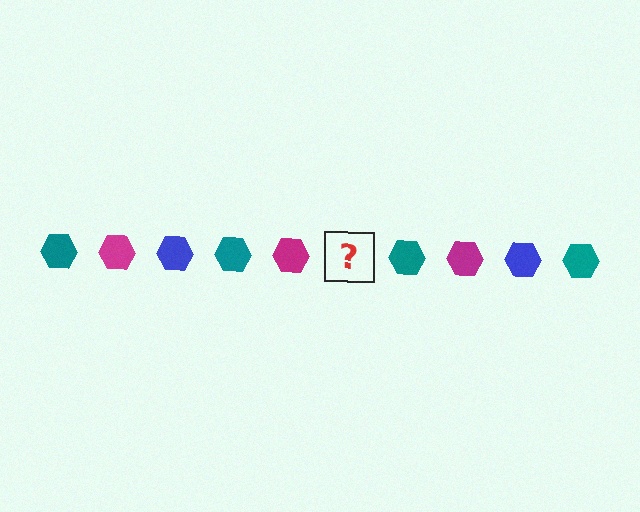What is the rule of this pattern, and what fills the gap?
The rule is that the pattern cycles through teal, magenta, blue hexagons. The gap should be filled with a blue hexagon.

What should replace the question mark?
The question mark should be replaced with a blue hexagon.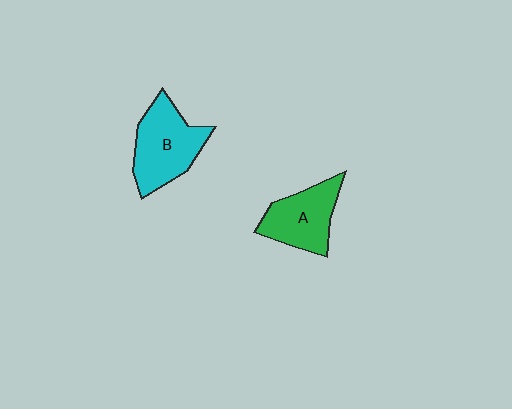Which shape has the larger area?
Shape B (cyan).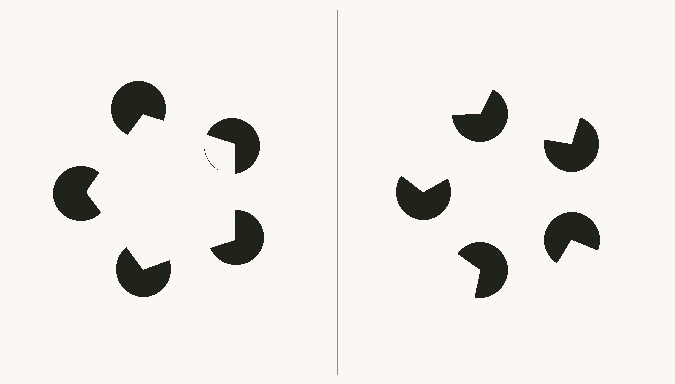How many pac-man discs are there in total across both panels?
10 — 5 on each side.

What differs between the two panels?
The pac-man discs are positioned identically on both sides; only the wedge orientations differ. On the left they align to a pentagon; on the right they are misaligned.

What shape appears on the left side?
An illusory pentagon.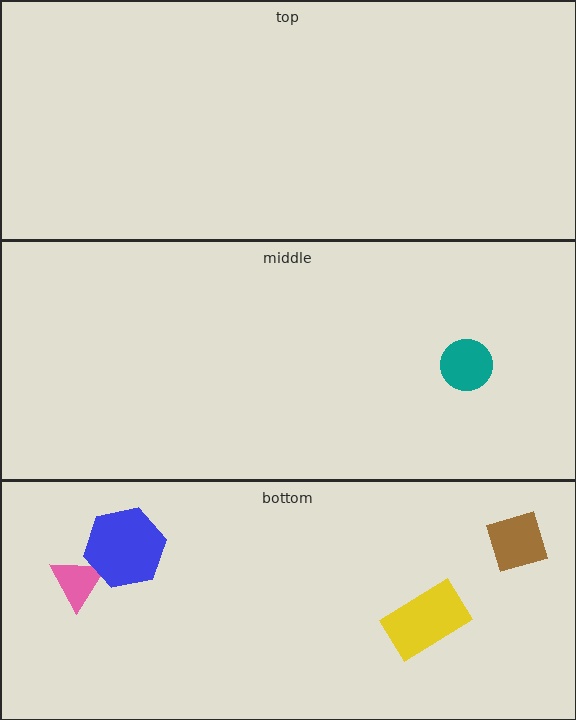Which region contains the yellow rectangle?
The bottom region.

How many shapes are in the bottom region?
4.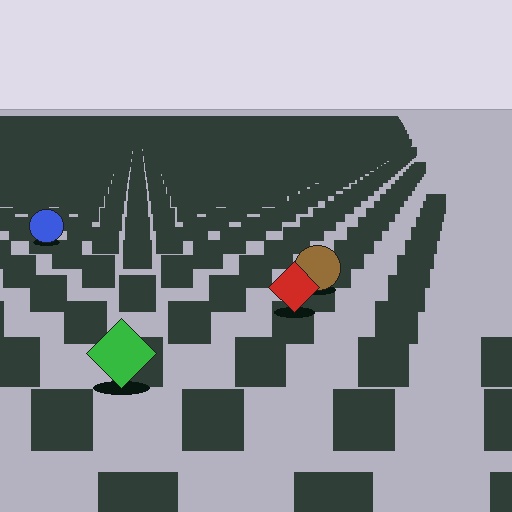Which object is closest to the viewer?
The green diamond is closest. The texture marks near it are larger and more spread out.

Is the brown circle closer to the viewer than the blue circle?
Yes. The brown circle is closer — you can tell from the texture gradient: the ground texture is coarser near it.